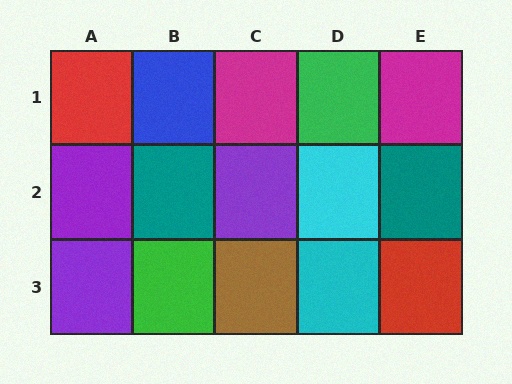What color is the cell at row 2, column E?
Teal.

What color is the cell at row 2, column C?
Purple.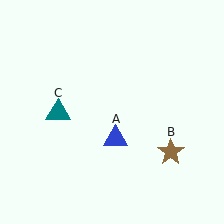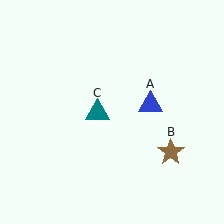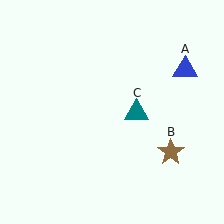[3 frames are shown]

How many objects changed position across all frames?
2 objects changed position: blue triangle (object A), teal triangle (object C).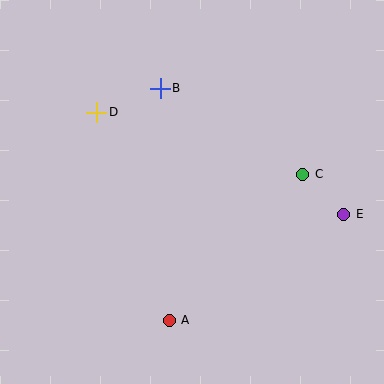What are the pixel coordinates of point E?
Point E is at (344, 214).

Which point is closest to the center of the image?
Point B at (160, 88) is closest to the center.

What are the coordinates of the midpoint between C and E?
The midpoint between C and E is at (323, 194).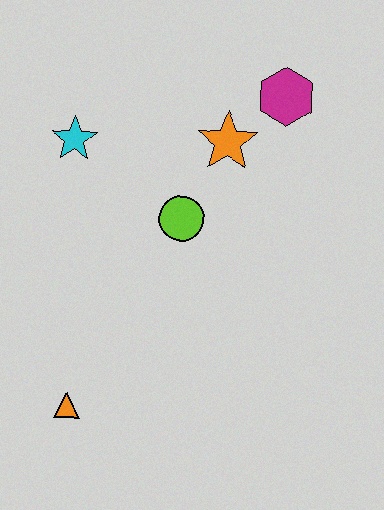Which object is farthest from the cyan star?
The orange triangle is farthest from the cyan star.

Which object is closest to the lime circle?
The orange star is closest to the lime circle.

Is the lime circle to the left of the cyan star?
No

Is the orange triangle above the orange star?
No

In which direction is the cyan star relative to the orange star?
The cyan star is to the left of the orange star.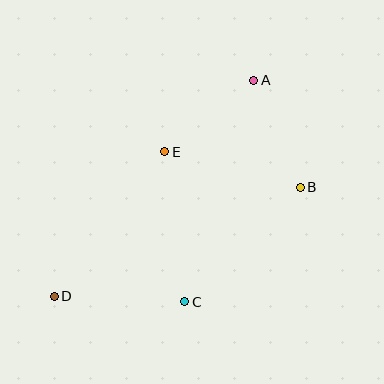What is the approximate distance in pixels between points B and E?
The distance between B and E is approximately 140 pixels.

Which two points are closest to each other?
Points A and E are closest to each other.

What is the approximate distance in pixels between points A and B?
The distance between A and B is approximately 116 pixels.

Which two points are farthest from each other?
Points A and D are farthest from each other.